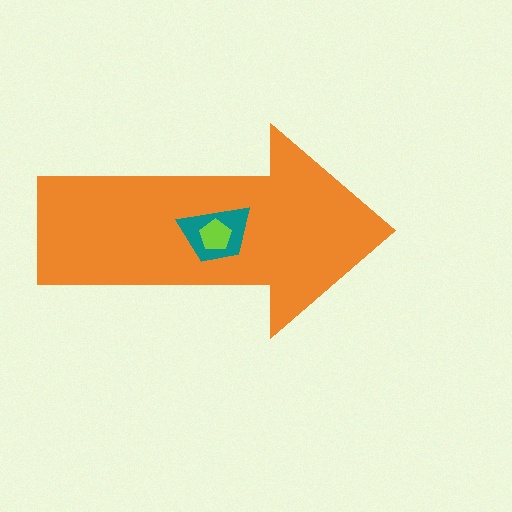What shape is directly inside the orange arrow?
The teal trapezoid.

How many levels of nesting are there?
3.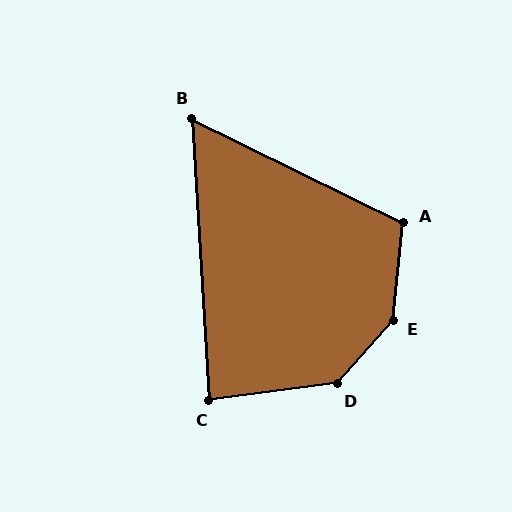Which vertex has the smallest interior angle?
B, at approximately 60 degrees.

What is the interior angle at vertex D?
Approximately 139 degrees (obtuse).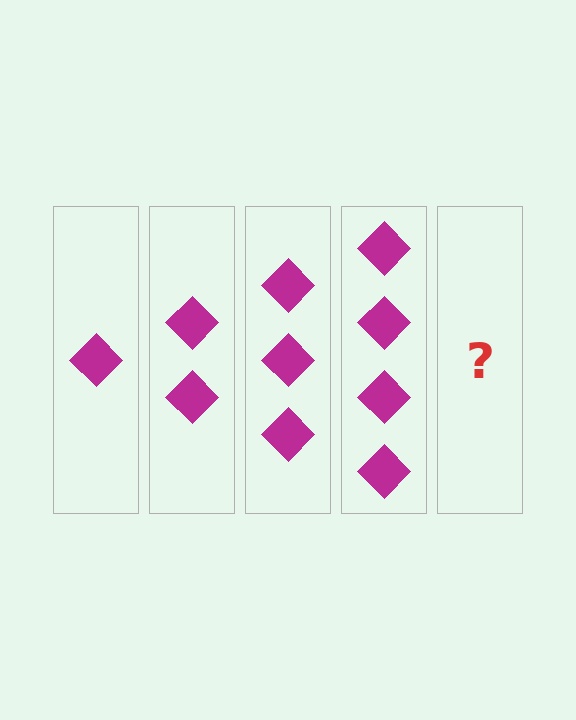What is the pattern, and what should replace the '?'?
The pattern is that each step adds one more diamond. The '?' should be 5 diamonds.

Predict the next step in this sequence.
The next step is 5 diamonds.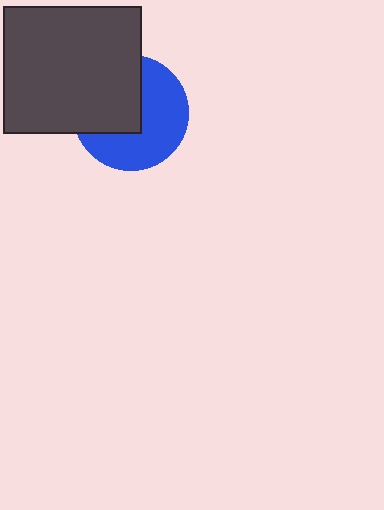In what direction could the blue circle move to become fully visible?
The blue circle could move toward the lower-right. That would shift it out from behind the dark gray rectangle entirely.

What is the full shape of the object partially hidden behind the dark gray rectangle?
The partially hidden object is a blue circle.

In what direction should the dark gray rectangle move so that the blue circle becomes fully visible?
The dark gray rectangle should move toward the upper-left. That is the shortest direction to clear the overlap and leave the blue circle fully visible.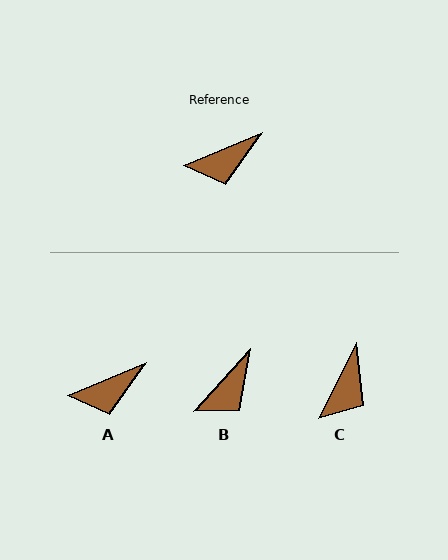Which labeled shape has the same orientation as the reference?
A.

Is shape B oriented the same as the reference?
No, it is off by about 25 degrees.